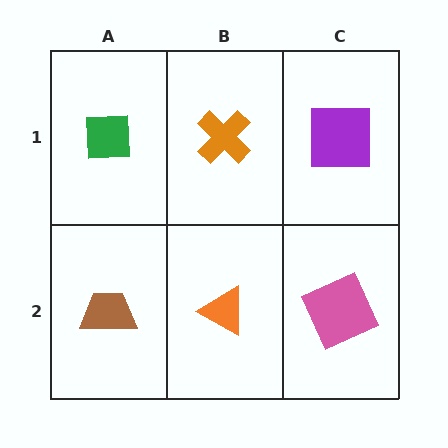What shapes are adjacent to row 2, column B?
An orange cross (row 1, column B), a brown trapezoid (row 2, column A), a pink square (row 2, column C).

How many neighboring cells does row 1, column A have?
2.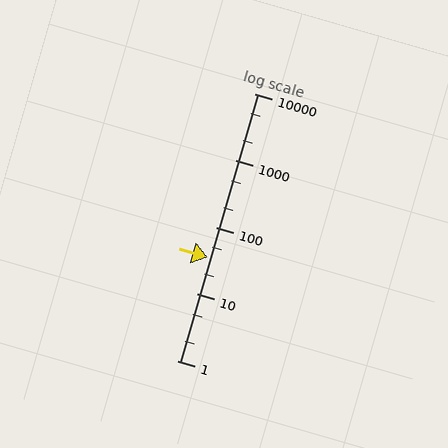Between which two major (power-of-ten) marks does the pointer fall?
The pointer is between 10 and 100.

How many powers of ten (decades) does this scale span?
The scale spans 4 decades, from 1 to 10000.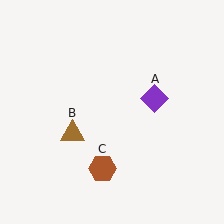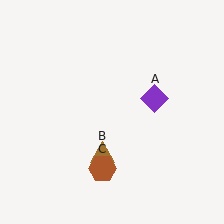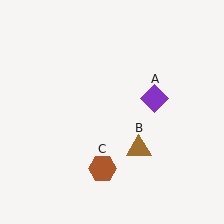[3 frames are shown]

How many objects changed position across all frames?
1 object changed position: brown triangle (object B).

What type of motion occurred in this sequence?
The brown triangle (object B) rotated counterclockwise around the center of the scene.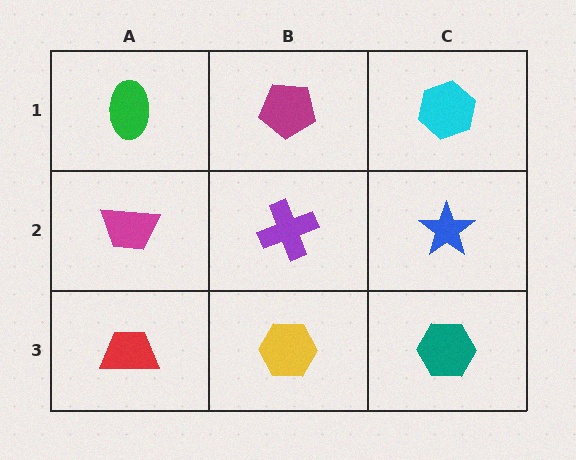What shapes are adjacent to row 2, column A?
A green ellipse (row 1, column A), a red trapezoid (row 3, column A), a purple cross (row 2, column B).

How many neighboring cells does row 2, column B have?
4.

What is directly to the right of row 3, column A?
A yellow hexagon.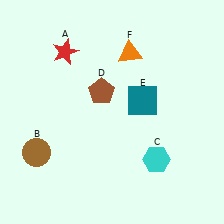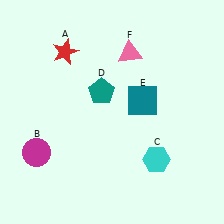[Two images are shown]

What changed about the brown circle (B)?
In Image 1, B is brown. In Image 2, it changed to magenta.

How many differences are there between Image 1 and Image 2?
There are 3 differences between the two images.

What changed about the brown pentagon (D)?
In Image 1, D is brown. In Image 2, it changed to teal.